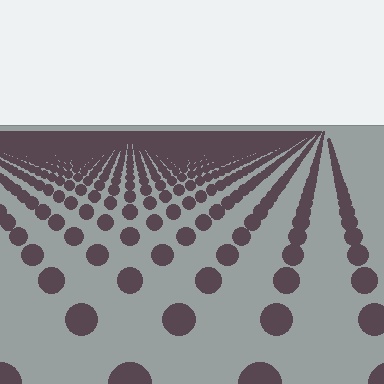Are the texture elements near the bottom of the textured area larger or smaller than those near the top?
Larger. Near the bottom, elements are closer to the viewer and appear at a bigger on-screen size.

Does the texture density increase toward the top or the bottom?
Density increases toward the top.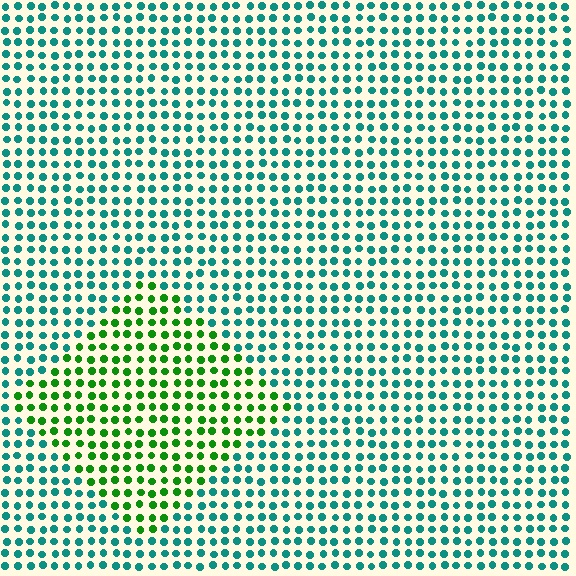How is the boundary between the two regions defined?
The boundary is defined purely by a slight shift in hue (about 53 degrees). Spacing, size, and orientation are identical on both sides.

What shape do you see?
I see a diamond.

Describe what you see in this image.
The image is filled with small teal elements in a uniform arrangement. A diamond-shaped region is visible where the elements are tinted to a slightly different hue, forming a subtle color boundary.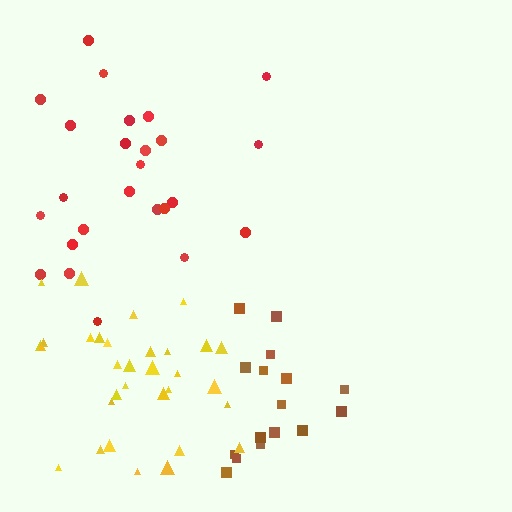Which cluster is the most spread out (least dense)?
Red.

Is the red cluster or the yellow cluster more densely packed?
Yellow.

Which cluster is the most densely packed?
Yellow.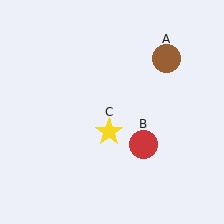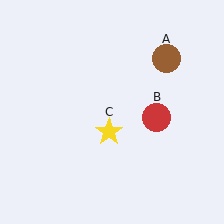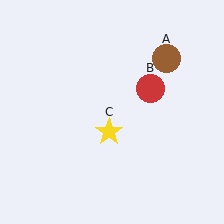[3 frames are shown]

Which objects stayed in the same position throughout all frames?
Brown circle (object A) and yellow star (object C) remained stationary.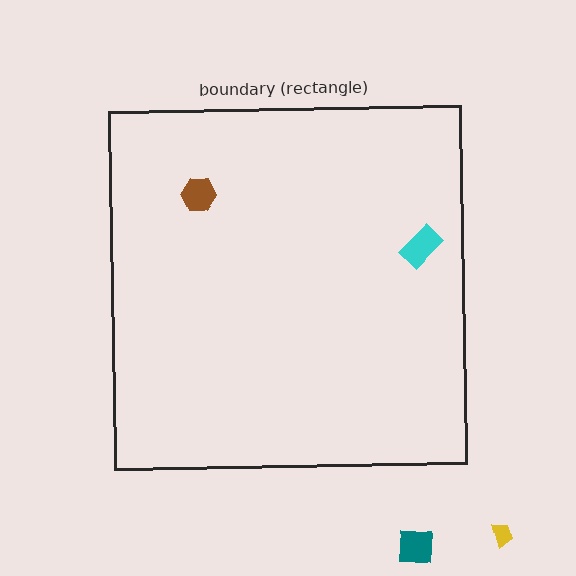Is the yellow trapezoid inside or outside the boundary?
Outside.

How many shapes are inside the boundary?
2 inside, 2 outside.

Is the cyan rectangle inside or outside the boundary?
Inside.